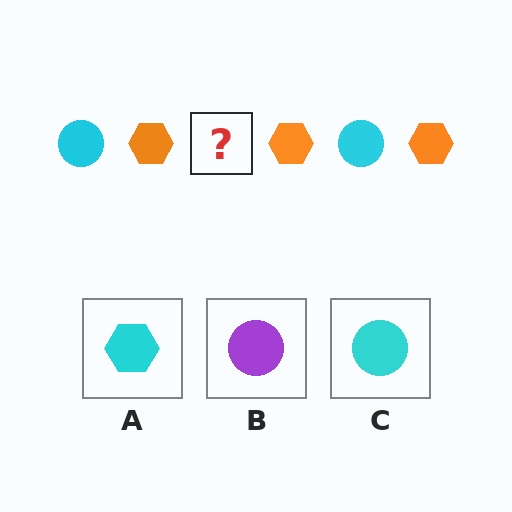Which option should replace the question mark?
Option C.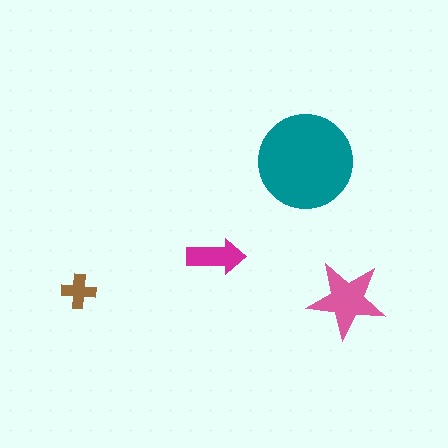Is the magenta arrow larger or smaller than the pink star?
Smaller.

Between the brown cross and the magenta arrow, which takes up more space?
The magenta arrow.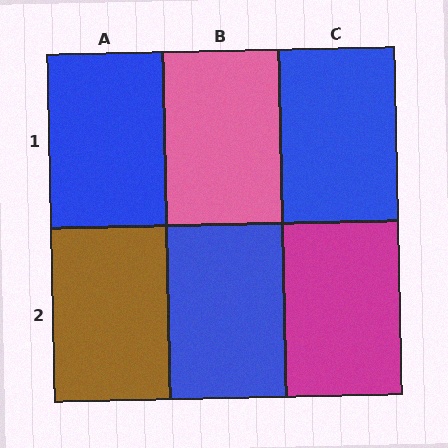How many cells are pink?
1 cell is pink.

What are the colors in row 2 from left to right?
Brown, blue, magenta.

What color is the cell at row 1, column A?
Blue.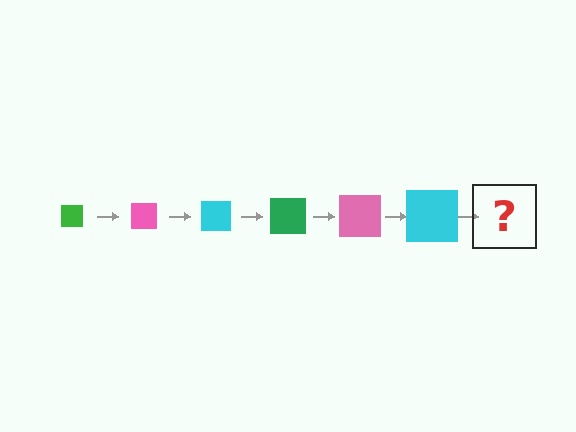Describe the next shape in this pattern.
It should be a green square, larger than the previous one.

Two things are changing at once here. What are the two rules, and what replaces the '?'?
The two rules are that the square grows larger each step and the color cycles through green, pink, and cyan. The '?' should be a green square, larger than the previous one.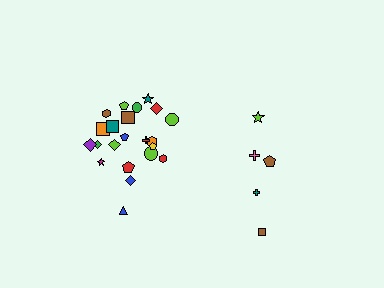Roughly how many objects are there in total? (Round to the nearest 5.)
Roughly 25 objects in total.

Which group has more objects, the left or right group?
The left group.